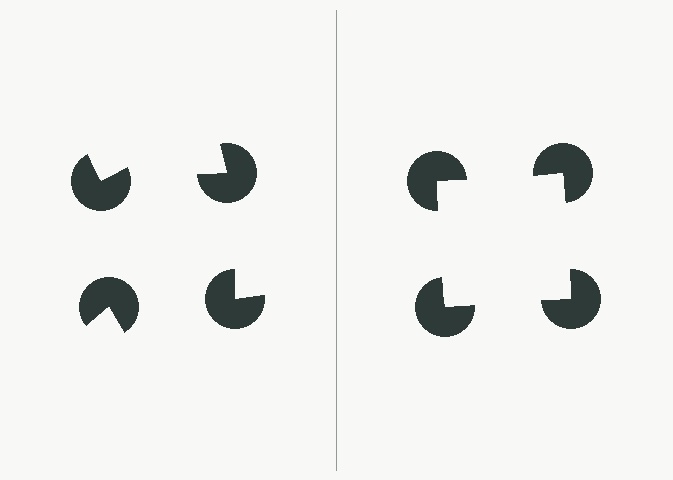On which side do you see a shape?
An illusory square appears on the right side. On the left side the wedge cuts are rotated, so no coherent shape forms.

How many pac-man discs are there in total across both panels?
8 — 4 on each side.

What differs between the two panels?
The pac-man discs are positioned identically on both sides; only the wedge orientations differ. On the right they align to a square; on the left they are misaligned.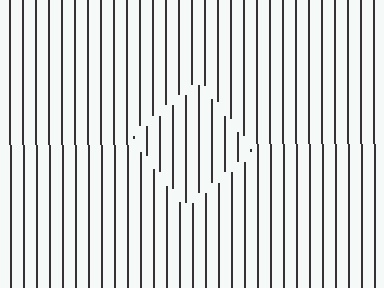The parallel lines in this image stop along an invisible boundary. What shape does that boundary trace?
An illusory square. The interior of the shape contains the same grating, shifted by half a period — the contour is defined by the phase discontinuity where line-ends from the inner and outer gratings abut.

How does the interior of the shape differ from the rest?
The interior of the shape contains the same grating, shifted by half a period — the contour is defined by the phase discontinuity where line-ends from the inner and outer gratings abut.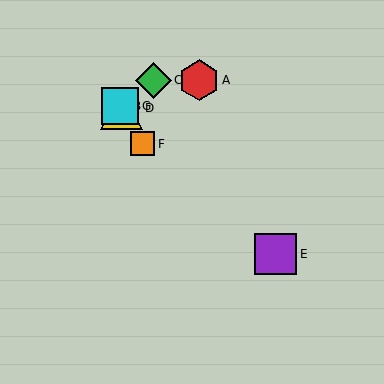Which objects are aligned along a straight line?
Objects B, D, F, G are aligned along a straight line.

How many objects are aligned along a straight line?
4 objects (B, D, F, G) are aligned along a straight line.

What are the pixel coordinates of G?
Object G is at (120, 106).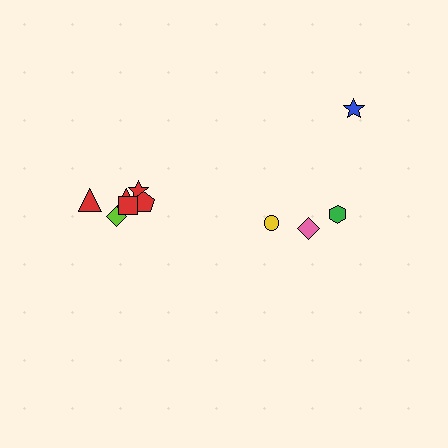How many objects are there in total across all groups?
There are 10 objects.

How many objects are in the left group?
There are 6 objects.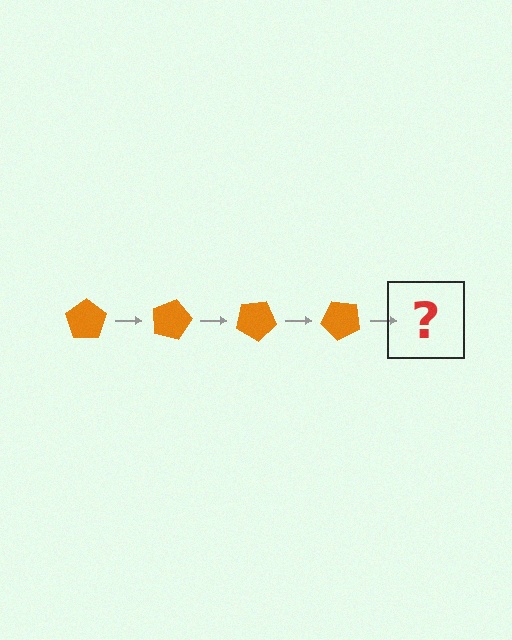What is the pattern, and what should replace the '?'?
The pattern is that the pentagon rotates 15 degrees each step. The '?' should be an orange pentagon rotated 60 degrees.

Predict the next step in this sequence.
The next step is an orange pentagon rotated 60 degrees.